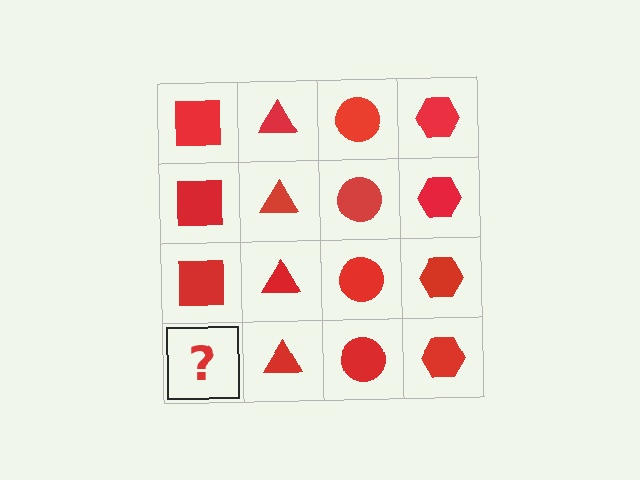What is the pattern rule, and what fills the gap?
The rule is that each column has a consistent shape. The gap should be filled with a red square.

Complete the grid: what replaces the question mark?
The question mark should be replaced with a red square.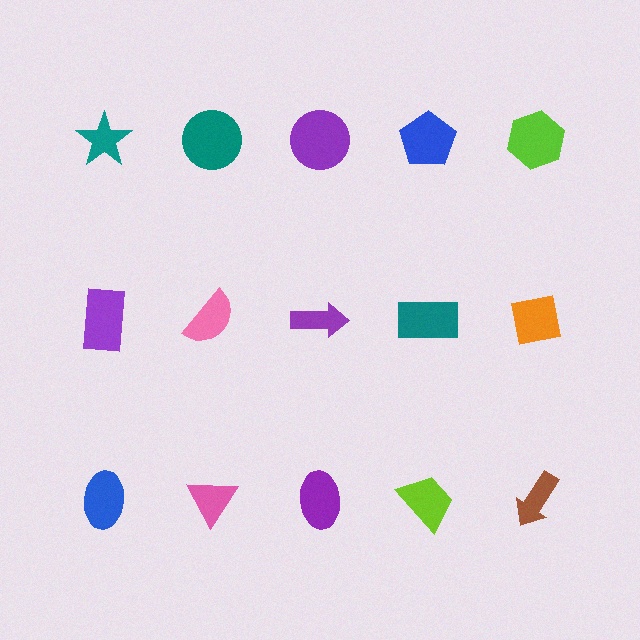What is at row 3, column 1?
A blue ellipse.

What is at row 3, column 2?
A pink triangle.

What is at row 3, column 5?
A brown arrow.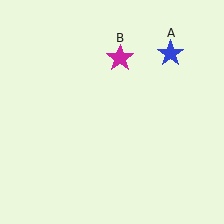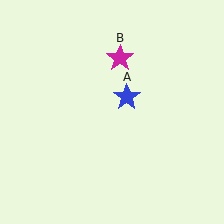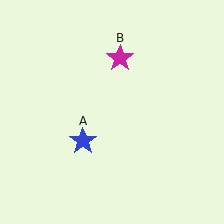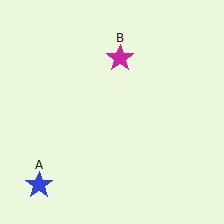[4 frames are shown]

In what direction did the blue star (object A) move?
The blue star (object A) moved down and to the left.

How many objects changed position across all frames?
1 object changed position: blue star (object A).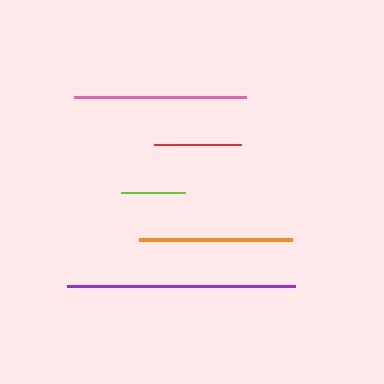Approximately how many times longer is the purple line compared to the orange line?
The purple line is approximately 1.5 times the length of the orange line.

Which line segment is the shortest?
The lime line is the shortest at approximately 64 pixels.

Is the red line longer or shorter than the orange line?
The orange line is longer than the red line.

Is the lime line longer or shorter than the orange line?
The orange line is longer than the lime line.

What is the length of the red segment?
The red segment is approximately 87 pixels long.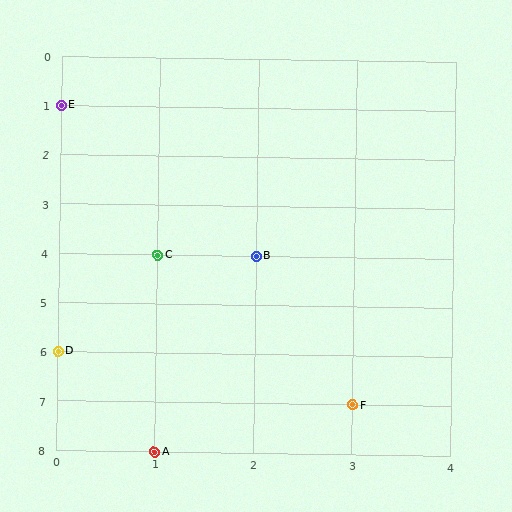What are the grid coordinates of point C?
Point C is at grid coordinates (1, 4).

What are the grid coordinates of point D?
Point D is at grid coordinates (0, 6).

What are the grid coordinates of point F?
Point F is at grid coordinates (3, 7).